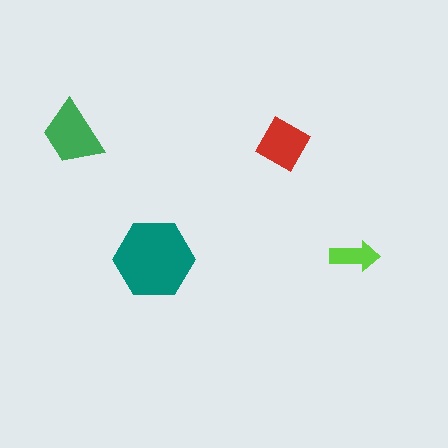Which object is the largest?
The teal hexagon.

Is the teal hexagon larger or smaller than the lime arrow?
Larger.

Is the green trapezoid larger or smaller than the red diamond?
Larger.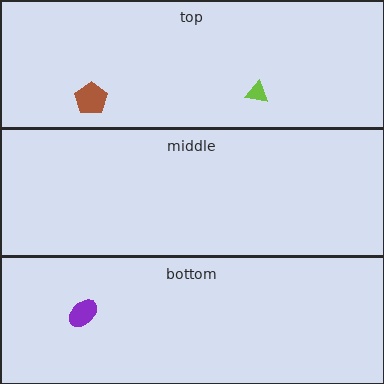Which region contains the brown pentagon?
The top region.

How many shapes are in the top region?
2.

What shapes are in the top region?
The lime triangle, the brown pentagon.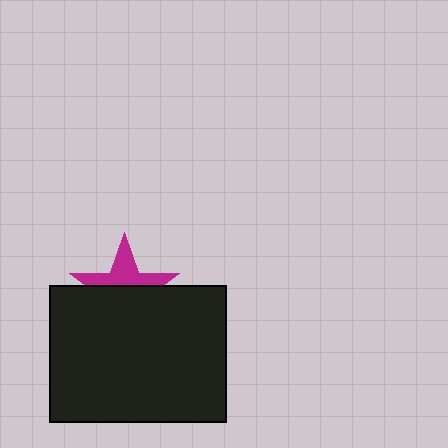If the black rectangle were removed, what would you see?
You would see the complete magenta star.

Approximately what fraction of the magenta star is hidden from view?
Roughly 56% of the magenta star is hidden behind the black rectangle.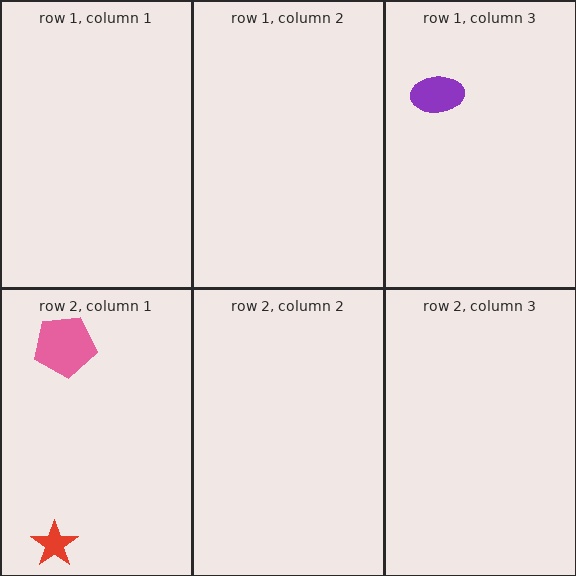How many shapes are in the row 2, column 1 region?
2.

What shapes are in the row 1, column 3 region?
The purple ellipse.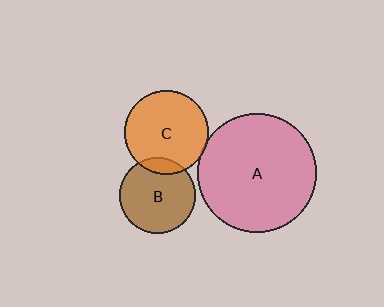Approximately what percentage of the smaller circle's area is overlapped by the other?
Approximately 10%.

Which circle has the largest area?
Circle A (pink).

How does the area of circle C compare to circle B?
Approximately 1.2 times.